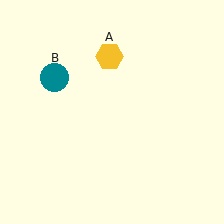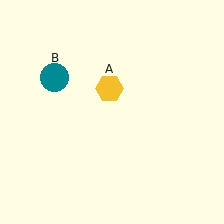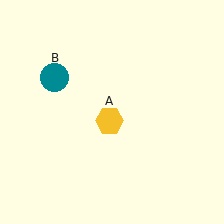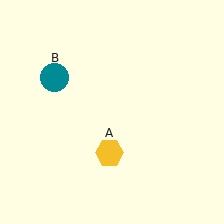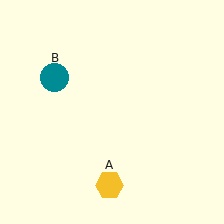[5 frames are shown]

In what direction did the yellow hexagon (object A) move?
The yellow hexagon (object A) moved down.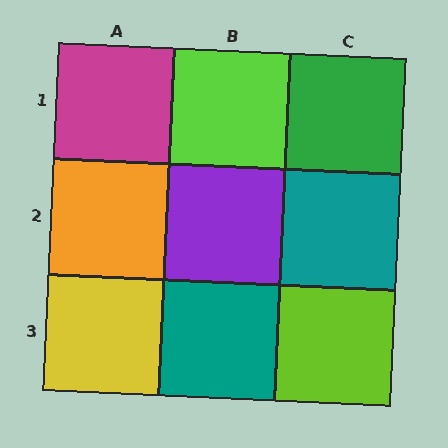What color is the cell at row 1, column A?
Magenta.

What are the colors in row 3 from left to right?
Yellow, teal, lime.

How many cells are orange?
1 cell is orange.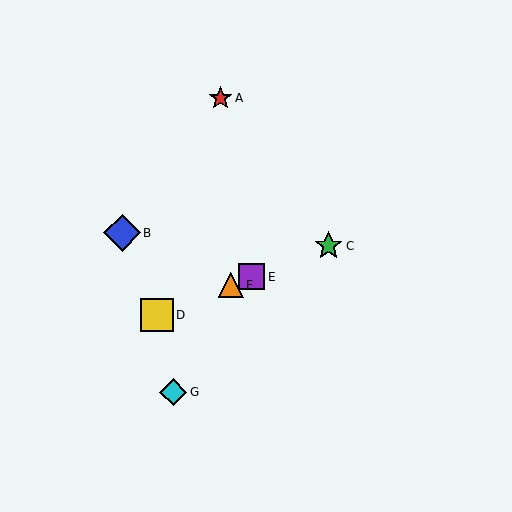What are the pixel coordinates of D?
Object D is at (157, 315).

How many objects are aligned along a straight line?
4 objects (C, D, E, F) are aligned along a straight line.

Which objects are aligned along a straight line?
Objects C, D, E, F are aligned along a straight line.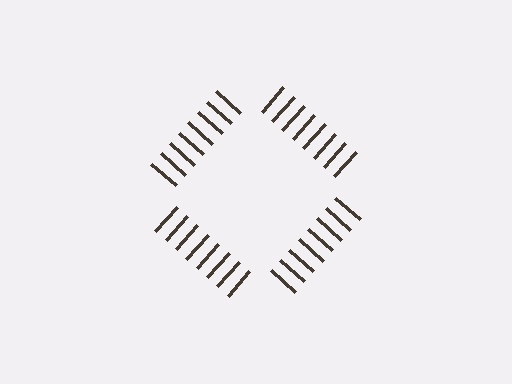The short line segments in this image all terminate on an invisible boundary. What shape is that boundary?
An illusory square — the line segments terminate on its edges but no continuous stroke is drawn.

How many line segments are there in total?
32 — 8 along each of the 4 edges.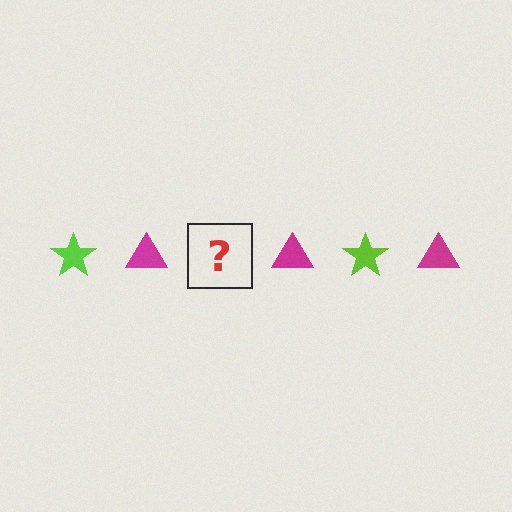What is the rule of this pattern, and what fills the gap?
The rule is that the pattern alternates between lime star and magenta triangle. The gap should be filled with a lime star.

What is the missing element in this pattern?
The missing element is a lime star.